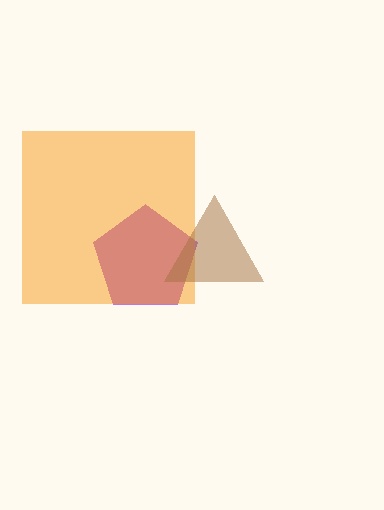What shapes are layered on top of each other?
The layered shapes are: a purple pentagon, an orange square, a brown triangle.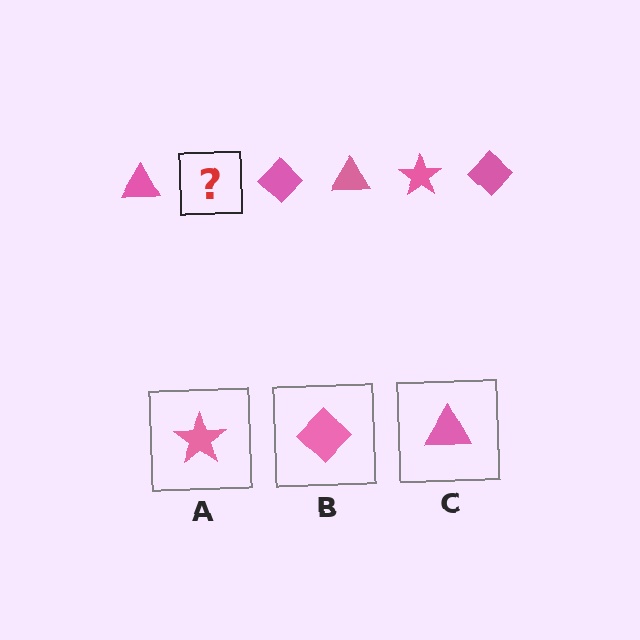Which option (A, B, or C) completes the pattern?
A.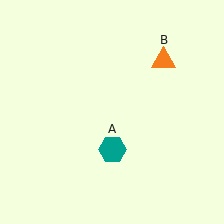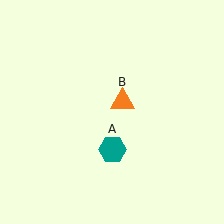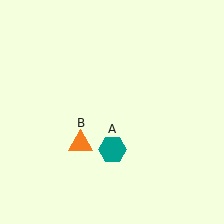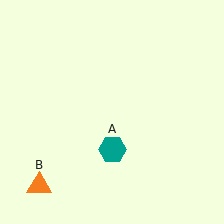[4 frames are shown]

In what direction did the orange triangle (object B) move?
The orange triangle (object B) moved down and to the left.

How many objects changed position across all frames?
1 object changed position: orange triangle (object B).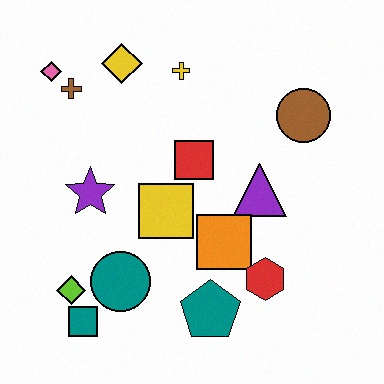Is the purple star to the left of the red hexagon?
Yes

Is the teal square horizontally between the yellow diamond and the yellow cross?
No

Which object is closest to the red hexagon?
The orange square is closest to the red hexagon.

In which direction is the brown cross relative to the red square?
The brown cross is to the left of the red square.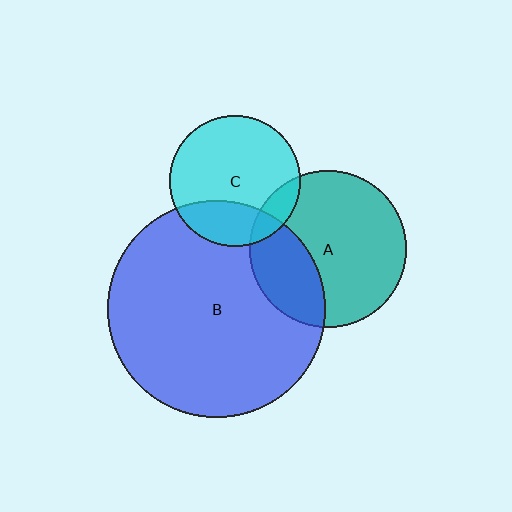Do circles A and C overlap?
Yes.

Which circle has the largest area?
Circle B (blue).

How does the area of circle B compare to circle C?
Approximately 2.8 times.